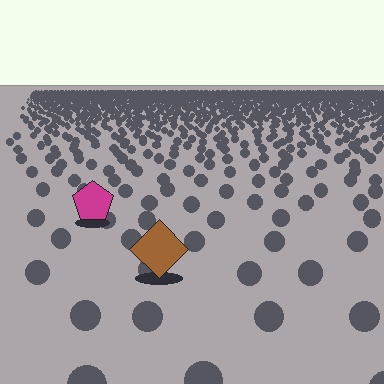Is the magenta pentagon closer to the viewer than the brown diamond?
No. The brown diamond is closer — you can tell from the texture gradient: the ground texture is coarser near it.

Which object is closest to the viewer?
The brown diamond is closest. The texture marks near it are larger and more spread out.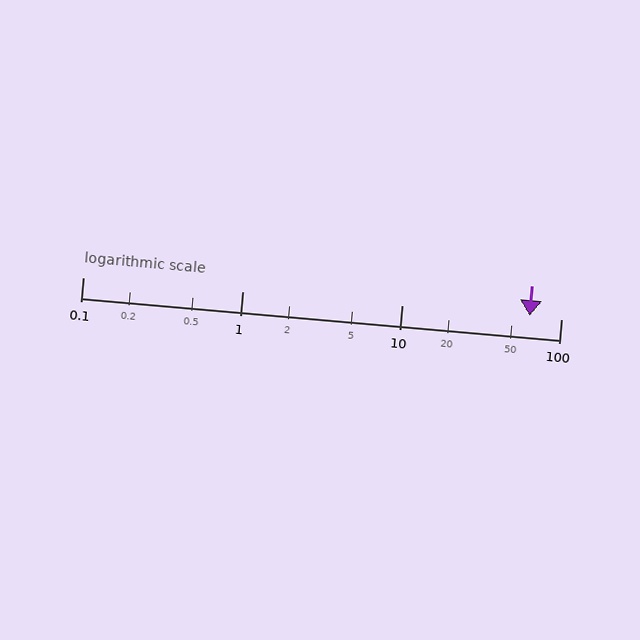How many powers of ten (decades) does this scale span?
The scale spans 3 decades, from 0.1 to 100.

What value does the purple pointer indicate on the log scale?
The pointer indicates approximately 64.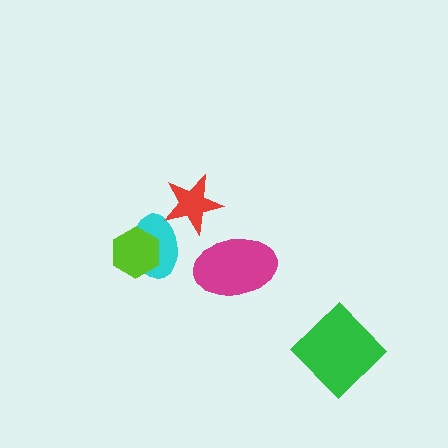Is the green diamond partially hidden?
No, no other shape covers it.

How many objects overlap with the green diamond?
0 objects overlap with the green diamond.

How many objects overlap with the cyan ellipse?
2 objects overlap with the cyan ellipse.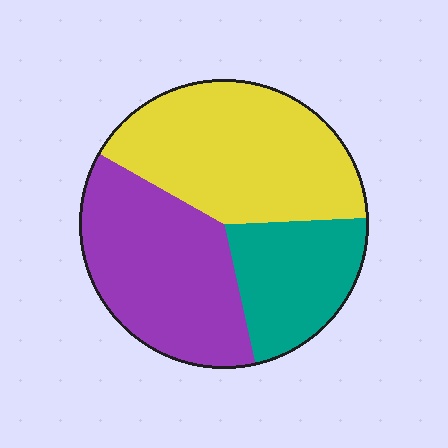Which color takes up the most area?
Yellow, at roughly 40%.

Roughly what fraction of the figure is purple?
Purple takes up between a third and a half of the figure.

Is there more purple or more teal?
Purple.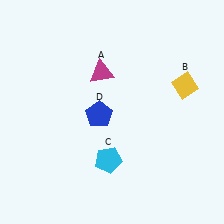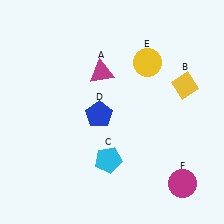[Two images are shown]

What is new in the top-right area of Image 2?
A yellow circle (E) was added in the top-right area of Image 2.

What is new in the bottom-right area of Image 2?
A magenta circle (F) was added in the bottom-right area of Image 2.